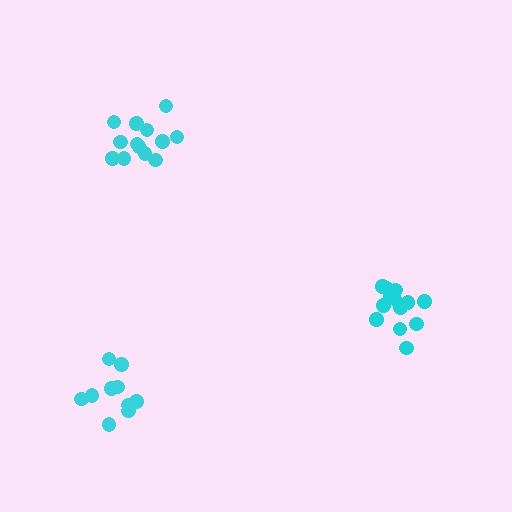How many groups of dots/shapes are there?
There are 3 groups.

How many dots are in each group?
Group 1: 13 dots, Group 2: 13 dots, Group 3: 10 dots (36 total).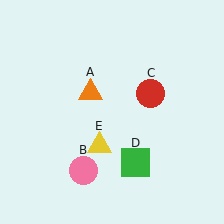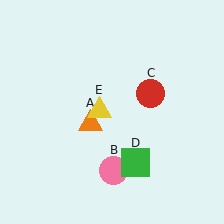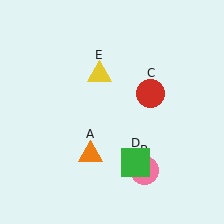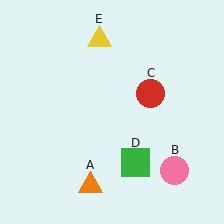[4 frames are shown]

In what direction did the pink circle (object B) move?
The pink circle (object B) moved right.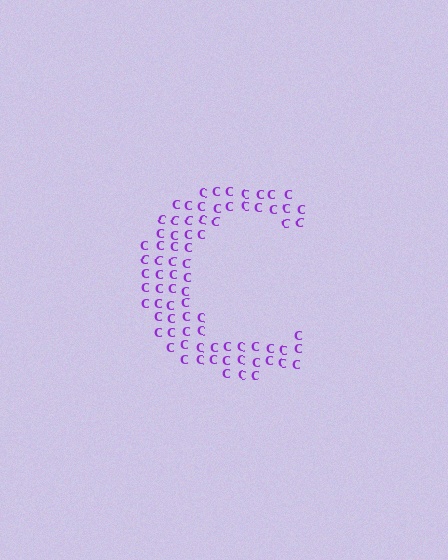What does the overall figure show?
The overall figure shows the letter C.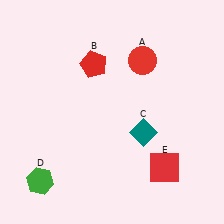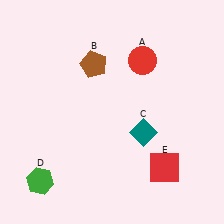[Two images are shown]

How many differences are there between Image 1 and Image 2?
There is 1 difference between the two images.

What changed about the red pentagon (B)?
In Image 1, B is red. In Image 2, it changed to brown.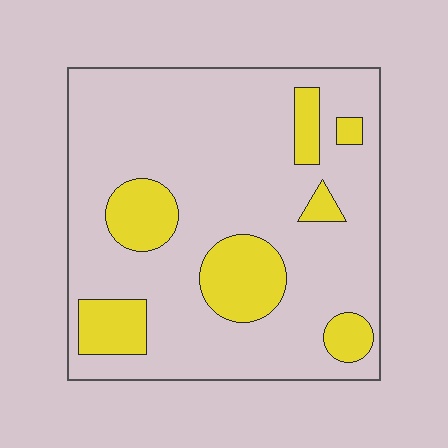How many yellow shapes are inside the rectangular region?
7.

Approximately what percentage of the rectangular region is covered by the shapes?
Approximately 20%.